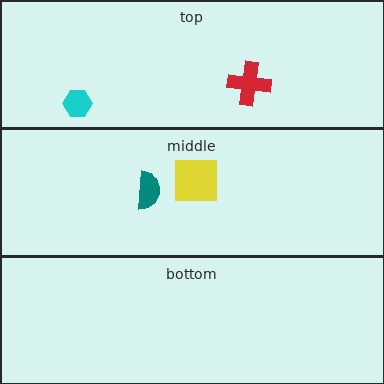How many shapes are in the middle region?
2.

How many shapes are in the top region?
2.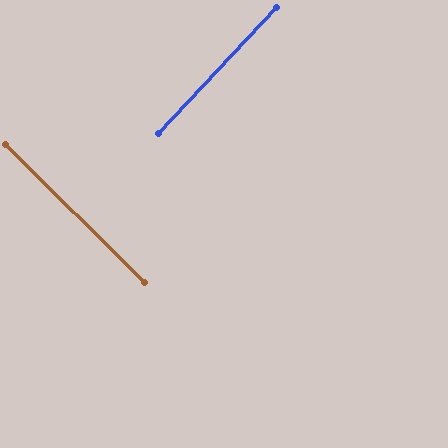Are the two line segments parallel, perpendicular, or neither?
Perpendicular — they meet at approximately 89°.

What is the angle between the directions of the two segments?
Approximately 89 degrees.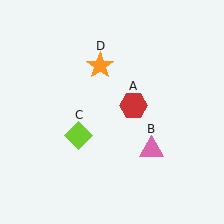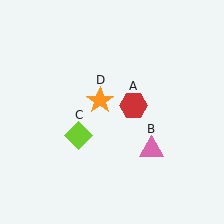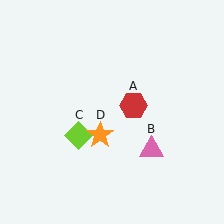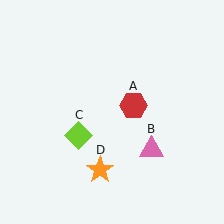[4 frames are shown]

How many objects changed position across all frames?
1 object changed position: orange star (object D).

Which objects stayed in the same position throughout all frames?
Red hexagon (object A) and pink triangle (object B) and lime diamond (object C) remained stationary.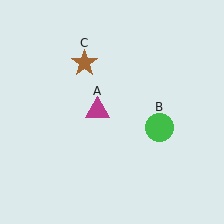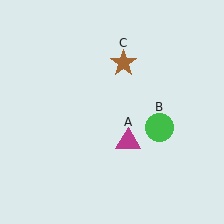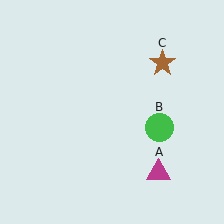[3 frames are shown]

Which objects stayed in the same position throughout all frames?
Green circle (object B) remained stationary.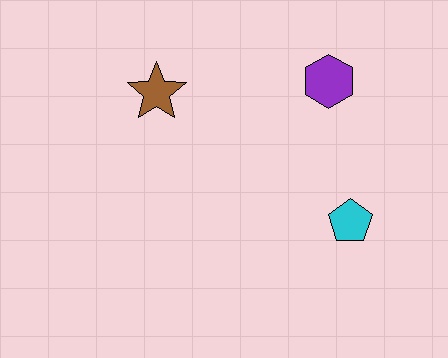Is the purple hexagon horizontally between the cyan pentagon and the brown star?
Yes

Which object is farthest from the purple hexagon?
The brown star is farthest from the purple hexagon.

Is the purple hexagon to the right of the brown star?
Yes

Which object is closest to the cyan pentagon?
The purple hexagon is closest to the cyan pentagon.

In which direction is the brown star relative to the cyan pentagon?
The brown star is to the left of the cyan pentagon.